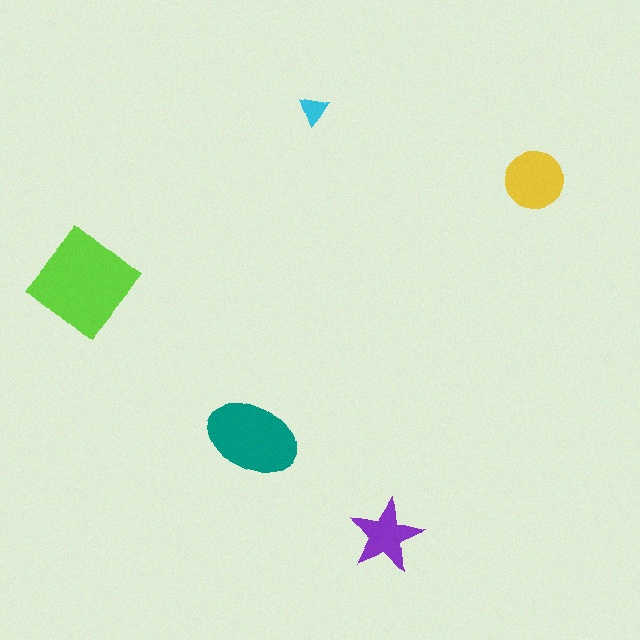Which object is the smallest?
The cyan triangle.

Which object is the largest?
The lime diamond.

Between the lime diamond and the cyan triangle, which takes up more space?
The lime diamond.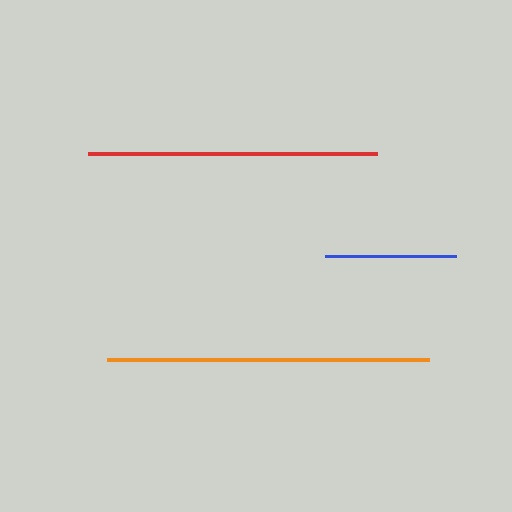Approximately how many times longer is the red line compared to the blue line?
The red line is approximately 2.2 times the length of the blue line.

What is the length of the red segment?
The red segment is approximately 289 pixels long.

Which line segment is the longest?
The orange line is the longest at approximately 323 pixels.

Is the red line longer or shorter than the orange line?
The orange line is longer than the red line.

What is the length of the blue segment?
The blue segment is approximately 132 pixels long.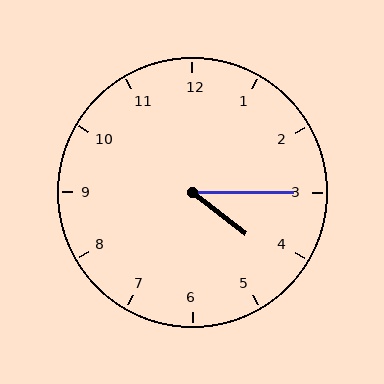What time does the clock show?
4:15.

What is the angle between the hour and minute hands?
Approximately 38 degrees.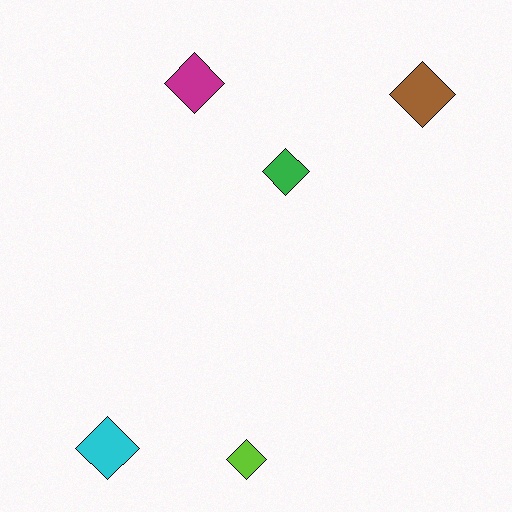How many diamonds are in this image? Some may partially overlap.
There are 5 diamonds.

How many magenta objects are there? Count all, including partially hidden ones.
There is 1 magenta object.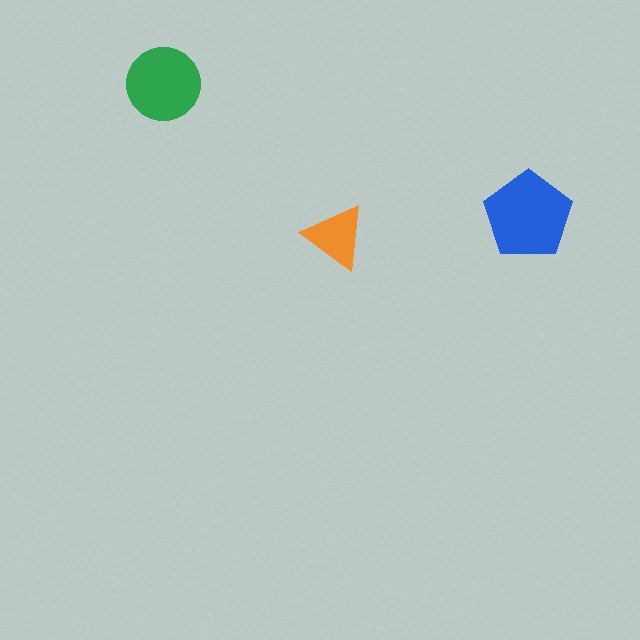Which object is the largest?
The blue pentagon.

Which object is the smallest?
The orange triangle.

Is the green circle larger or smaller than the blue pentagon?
Smaller.